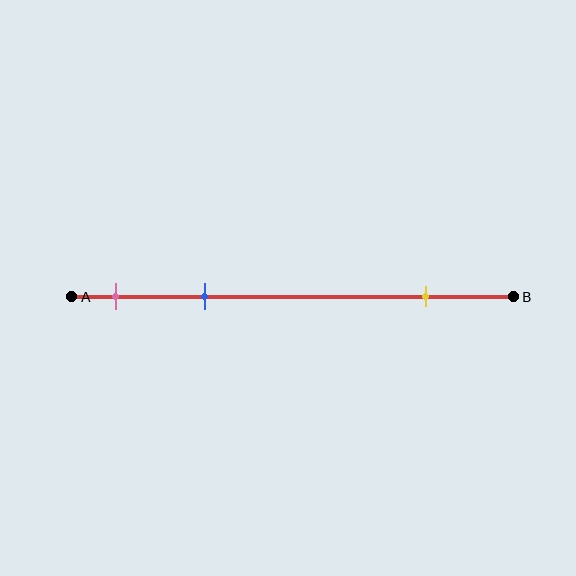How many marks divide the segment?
There are 3 marks dividing the segment.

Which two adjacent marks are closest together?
The pink and blue marks are the closest adjacent pair.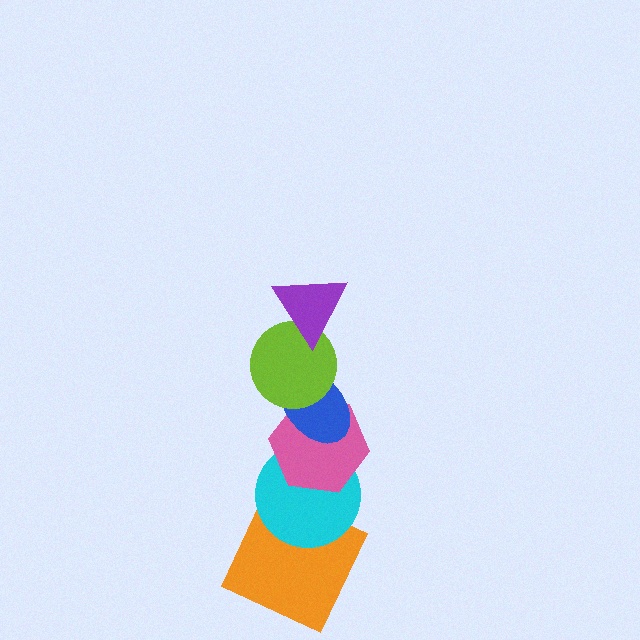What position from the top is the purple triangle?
The purple triangle is 1st from the top.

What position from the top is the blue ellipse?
The blue ellipse is 3rd from the top.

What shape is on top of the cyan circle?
The pink hexagon is on top of the cyan circle.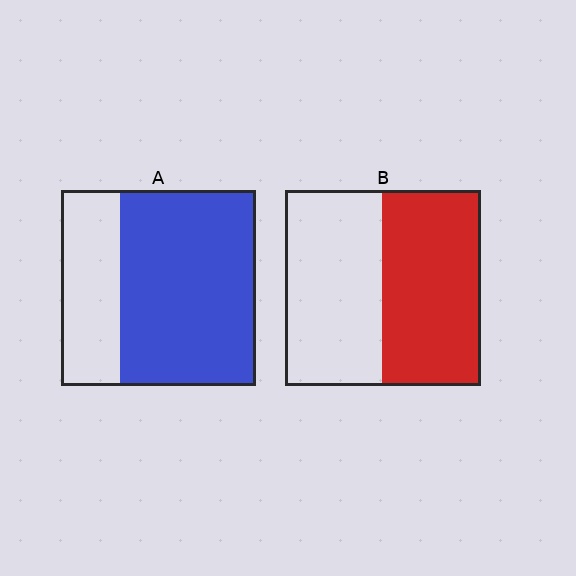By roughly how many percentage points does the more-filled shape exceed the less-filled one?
By roughly 20 percentage points (A over B).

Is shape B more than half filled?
Roughly half.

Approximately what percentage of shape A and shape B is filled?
A is approximately 70% and B is approximately 50%.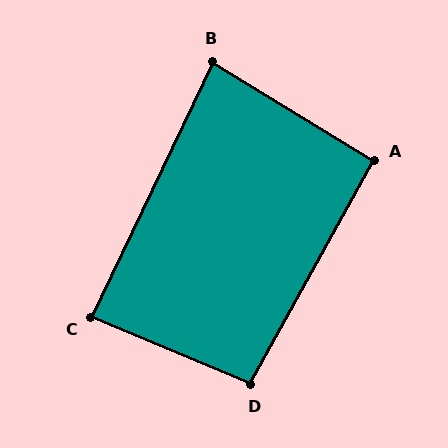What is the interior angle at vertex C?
Approximately 87 degrees (approximately right).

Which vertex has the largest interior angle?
D, at approximately 96 degrees.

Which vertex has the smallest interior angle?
B, at approximately 84 degrees.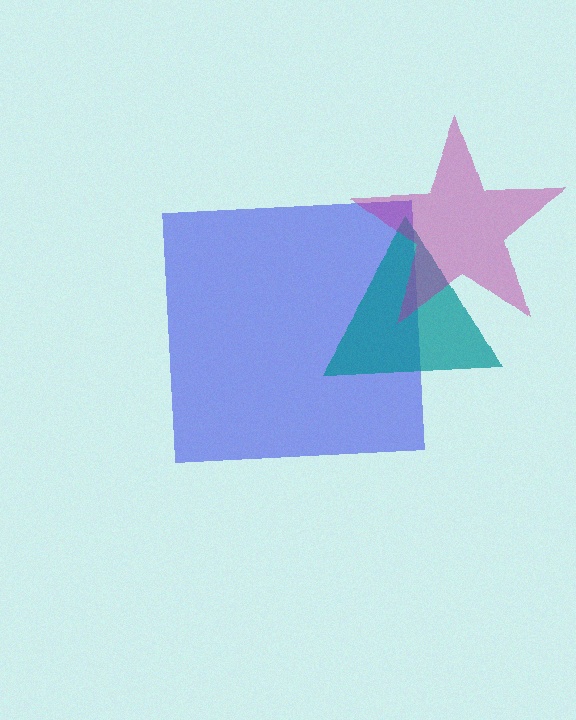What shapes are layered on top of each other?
The layered shapes are: a blue square, a teal triangle, a magenta star.